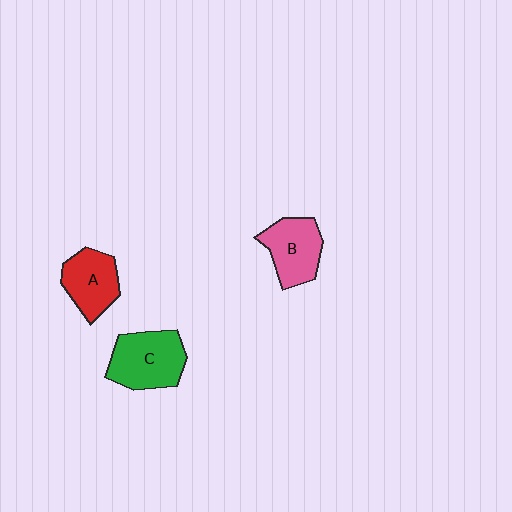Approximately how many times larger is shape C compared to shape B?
Approximately 1.2 times.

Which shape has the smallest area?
Shape A (red).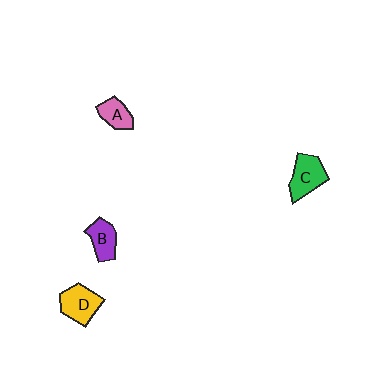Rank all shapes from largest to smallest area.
From largest to smallest: C (green), D (yellow), B (purple), A (pink).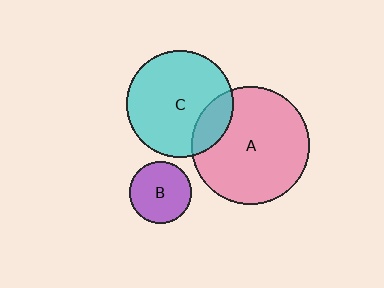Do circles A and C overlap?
Yes.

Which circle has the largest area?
Circle A (pink).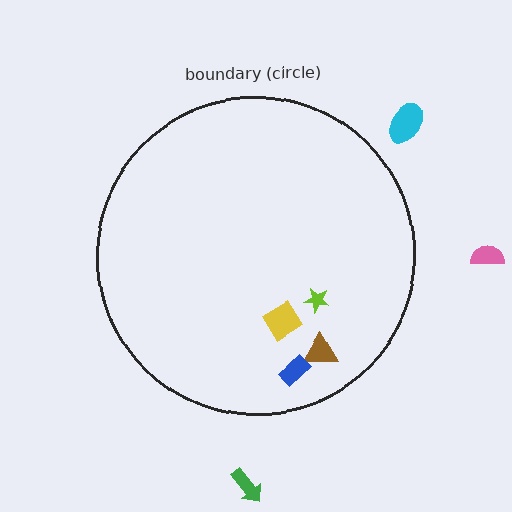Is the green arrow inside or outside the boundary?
Outside.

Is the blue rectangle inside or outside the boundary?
Inside.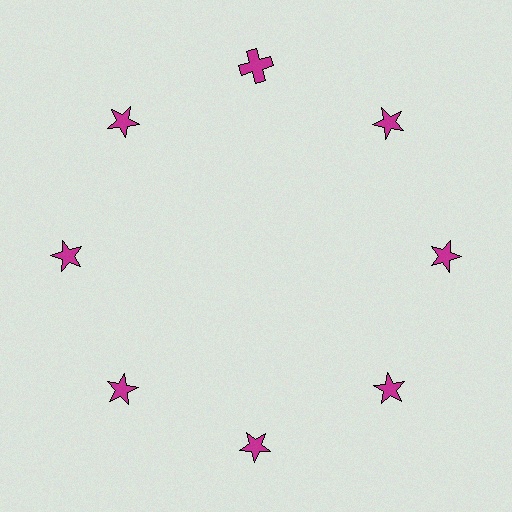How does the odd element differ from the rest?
It has a different shape: cross instead of star.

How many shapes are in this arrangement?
There are 8 shapes arranged in a ring pattern.